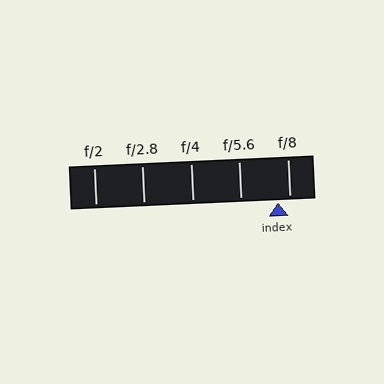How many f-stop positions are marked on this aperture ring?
There are 5 f-stop positions marked.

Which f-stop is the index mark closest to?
The index mark is closest to f/8.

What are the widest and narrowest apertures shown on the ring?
The widest aperture shown is f/2 and the narrowest is f/8.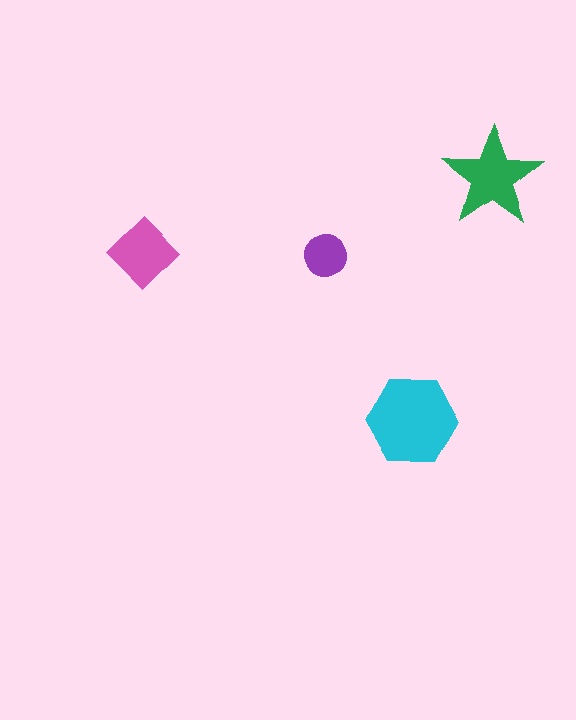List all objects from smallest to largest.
The purple circle, the pink diamond, the green star, the cyan hexagon.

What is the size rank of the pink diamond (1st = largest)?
3rd.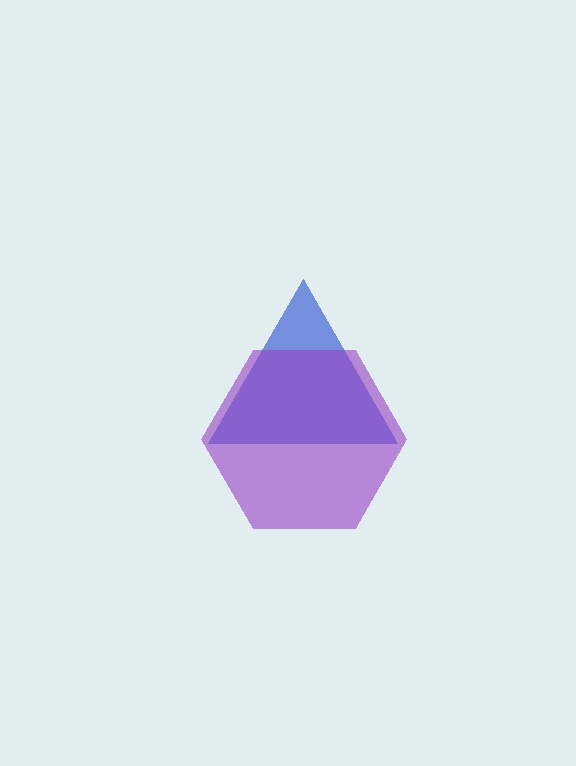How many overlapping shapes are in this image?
There are 2 overlapping shapes in the image.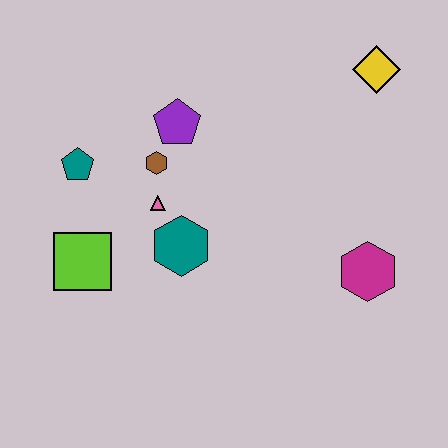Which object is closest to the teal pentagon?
The brown hexagon is closest to the teal pentagon.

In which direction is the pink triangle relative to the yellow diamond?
The pink triangle is to the left of the yellow diamond.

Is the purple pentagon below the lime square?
No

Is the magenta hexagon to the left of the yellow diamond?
Yes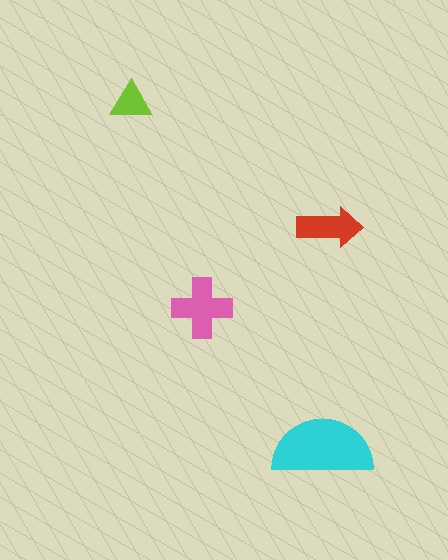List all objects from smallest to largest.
The lime triangle, the red arrow, the pink cross, the cyan semicircle.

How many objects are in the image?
There are 4 objects in the image.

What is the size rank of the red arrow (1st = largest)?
3rd.